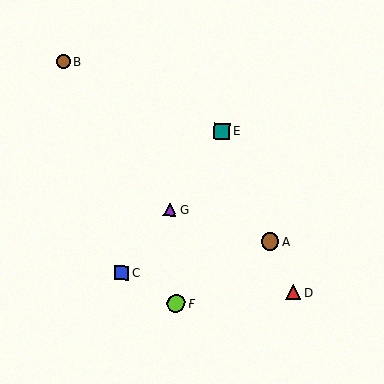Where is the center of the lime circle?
The center of the lime circle is at (176, 303).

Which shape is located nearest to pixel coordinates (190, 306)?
The lime circle (labeled F) at (176, 303) is nearest to that location.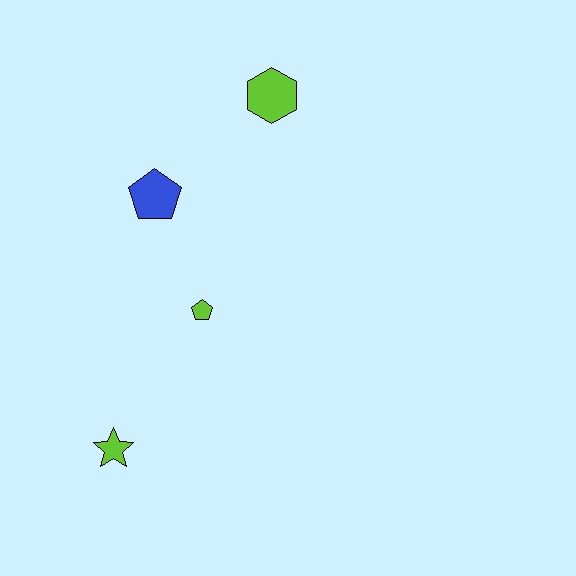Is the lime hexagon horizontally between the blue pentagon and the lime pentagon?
No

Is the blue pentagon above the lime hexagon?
No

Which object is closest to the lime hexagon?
The blue pentagon is closest to the lime hexagon.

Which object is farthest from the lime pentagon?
The lime hexagon is farthest from the lime pentagon.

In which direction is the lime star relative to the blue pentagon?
The lime star is below the blue pentagon.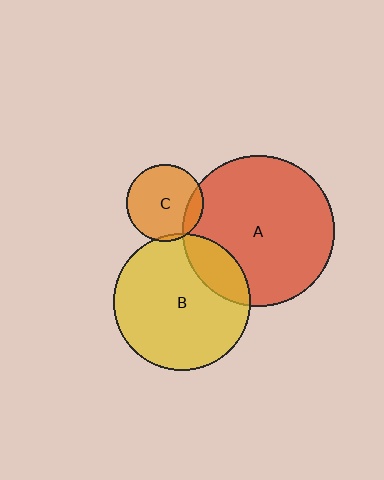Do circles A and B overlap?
Yes.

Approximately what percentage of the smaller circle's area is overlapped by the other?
Approximately 20%.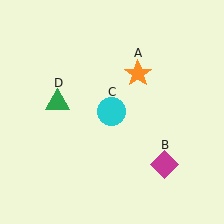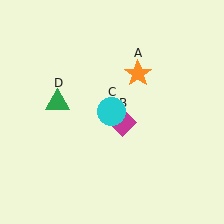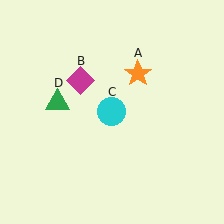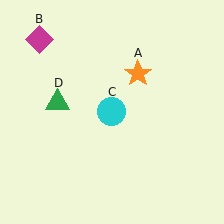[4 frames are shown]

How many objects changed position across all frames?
1 object changed position: magenta diamond (object B).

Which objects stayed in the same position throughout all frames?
Orange star (object A) and cyan circle (object C) and green triangle (object D) remained stationary.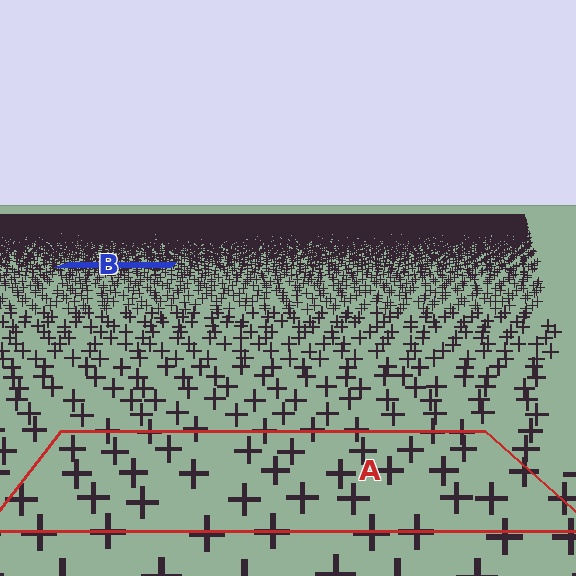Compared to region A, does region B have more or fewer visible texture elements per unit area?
Region B has more texture elements per unit area — they are packed more densely because it is farther away.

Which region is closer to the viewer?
Region A is closer. The texture elements there are larger and more spread out.